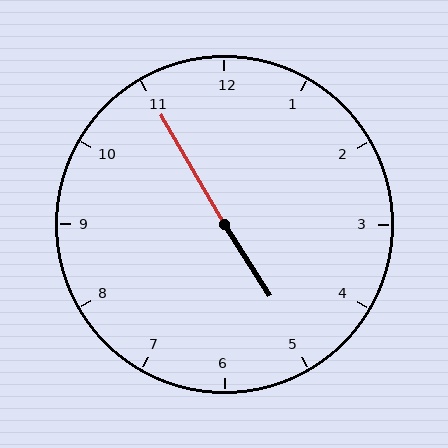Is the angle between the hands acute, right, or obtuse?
It is obtuse.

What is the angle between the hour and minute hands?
Approximately 178 degrees.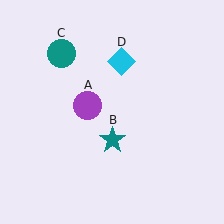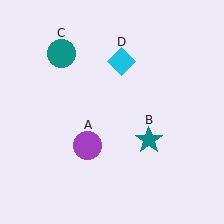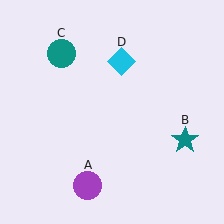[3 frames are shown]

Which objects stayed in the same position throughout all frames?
Teal circle (object C) and cyan diamond (object D) remained stationary.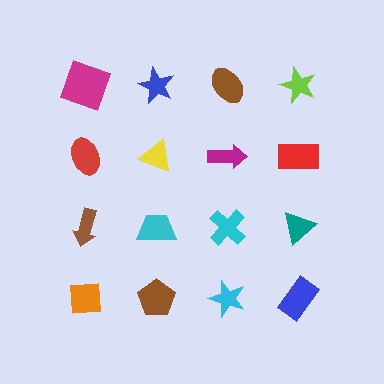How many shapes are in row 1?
4 shapes.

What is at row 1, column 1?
A magenta square.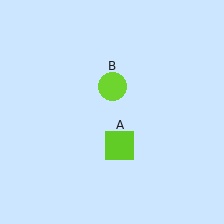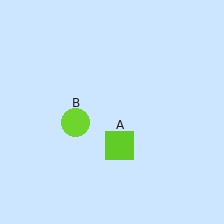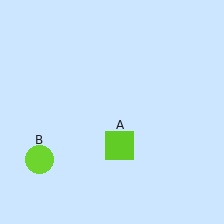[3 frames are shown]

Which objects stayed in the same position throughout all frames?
Lime square (object A) remained stationary.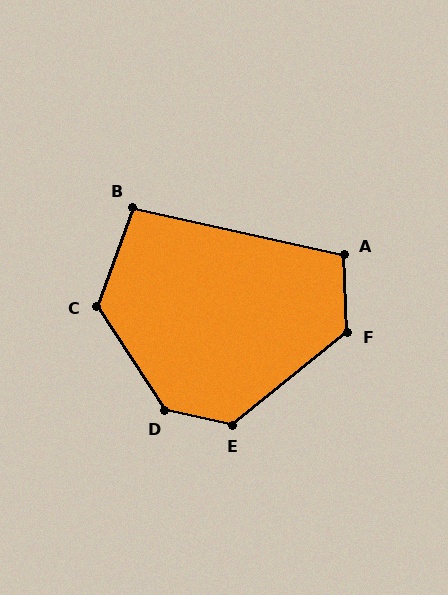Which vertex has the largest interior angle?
D, at approximately 135 degrees.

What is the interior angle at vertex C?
Approximately 127 degrees (obtuse).